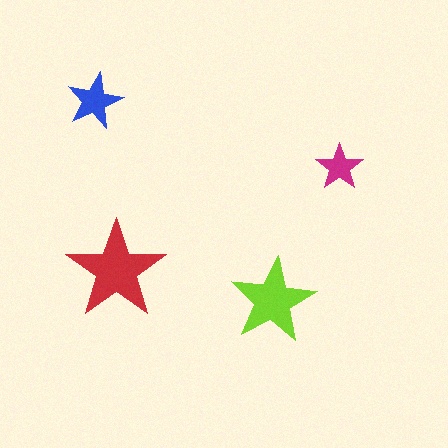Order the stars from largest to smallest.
the red one, the lime one, the blue one, the magenta one.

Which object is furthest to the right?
The magenta star is rightmost.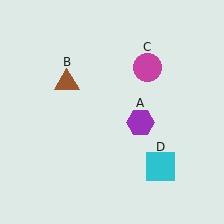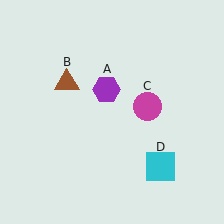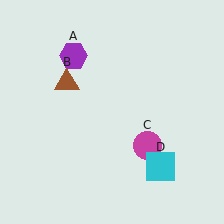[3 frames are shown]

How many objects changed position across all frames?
2 objects changed position: purple hexagon (object A), magenta circle (object C).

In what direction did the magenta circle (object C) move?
The magenta circle (object C) moved down.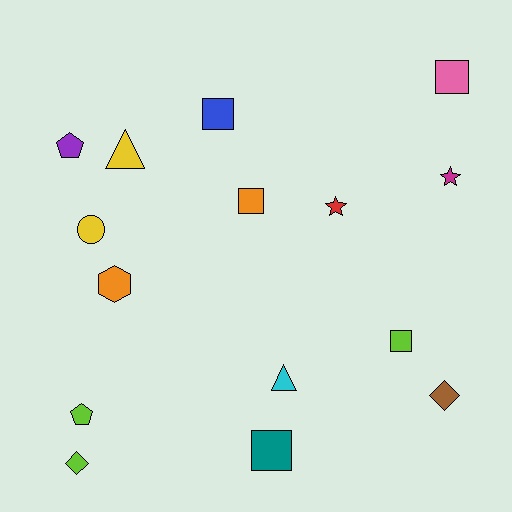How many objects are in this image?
There are 15 objects.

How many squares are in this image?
There are 5 squares.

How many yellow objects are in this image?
There are 2 yellow objects.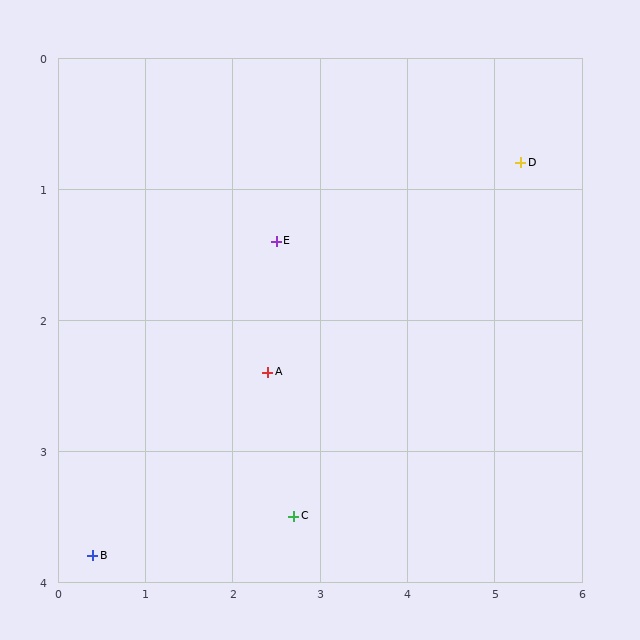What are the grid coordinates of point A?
Point A is at approximately (2.4, 2.4).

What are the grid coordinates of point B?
Point B is at approximately (0.4, 3.8).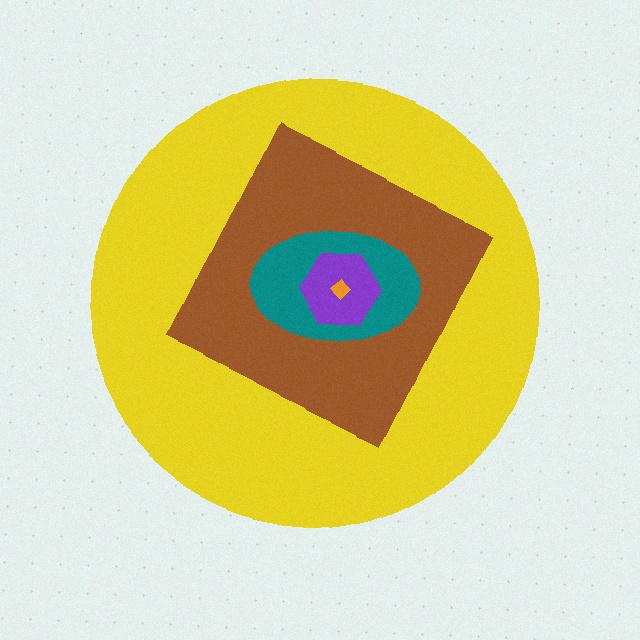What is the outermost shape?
The yellow circle.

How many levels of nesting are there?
5.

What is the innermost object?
The orange diamond.